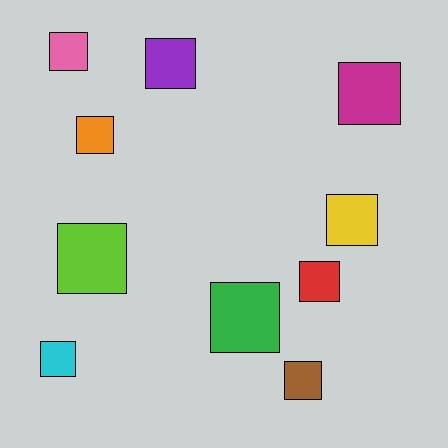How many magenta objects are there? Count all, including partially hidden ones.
There is 1 magenta object.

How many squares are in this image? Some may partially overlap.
There are 10 squares.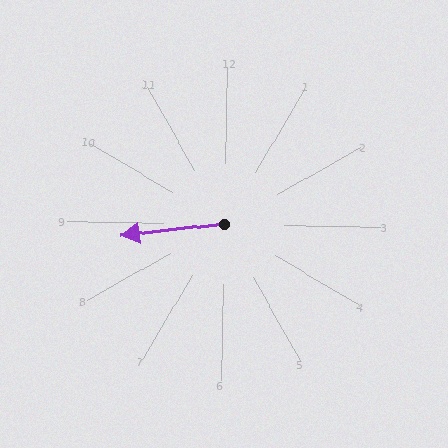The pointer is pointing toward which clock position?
Roughly 9 o'clock.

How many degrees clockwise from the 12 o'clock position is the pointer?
Approximately 262 degrees.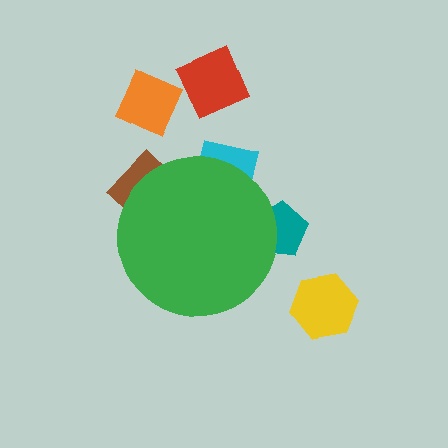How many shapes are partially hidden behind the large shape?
3 shapes are partially hidden.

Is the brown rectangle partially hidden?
Yes, the brown rectangle is partially hidden behind the green circle.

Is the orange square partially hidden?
No, the orange square is fully visible.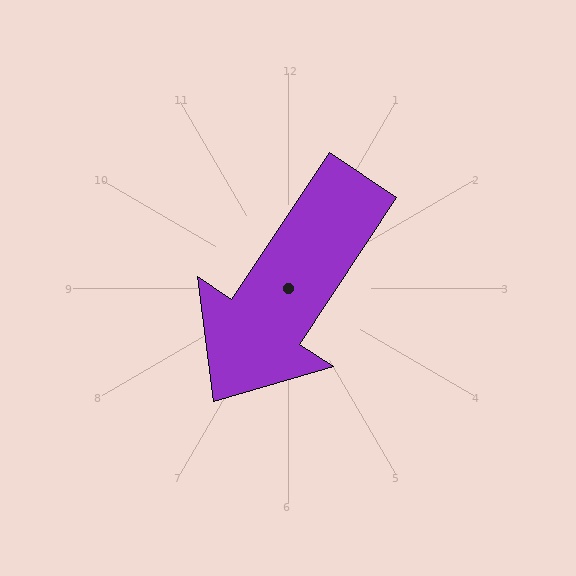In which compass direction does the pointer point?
Southwest.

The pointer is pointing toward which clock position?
Roughly 7 o'clock.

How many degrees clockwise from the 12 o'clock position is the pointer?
Approximately 214 degrees.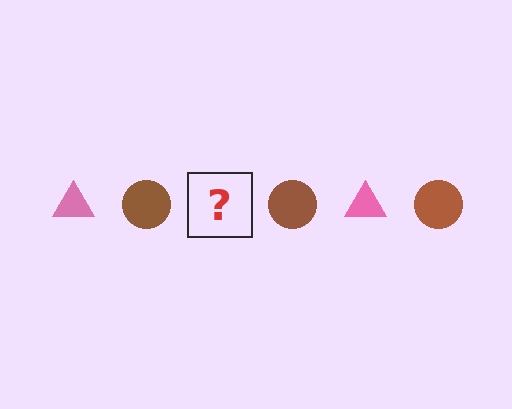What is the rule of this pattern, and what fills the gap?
The rule is that the pattern alternates between pink triangle and brown circle. The gap should be filled with a pink triangle.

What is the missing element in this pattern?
The missing element is a pink triangle.